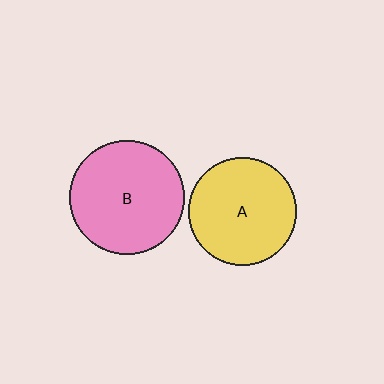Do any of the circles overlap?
No, none of the circles overlap.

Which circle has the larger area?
Circle B (pink).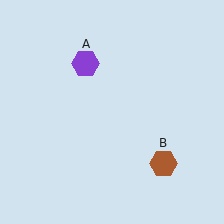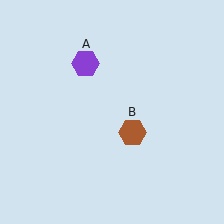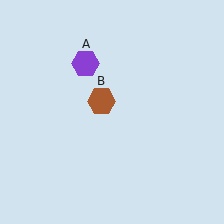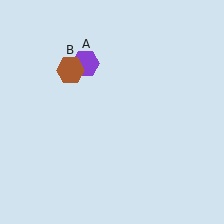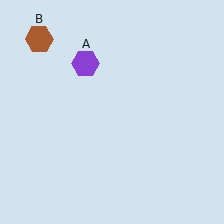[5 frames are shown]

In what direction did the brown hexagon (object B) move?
The brown hexagon (object B) moved up and to the left.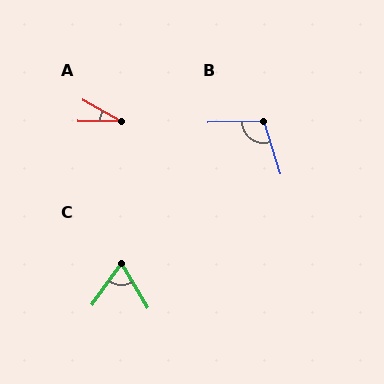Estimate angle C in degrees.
Approximately 66 degrees.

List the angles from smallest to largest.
A (29°), C (66°), B (106°).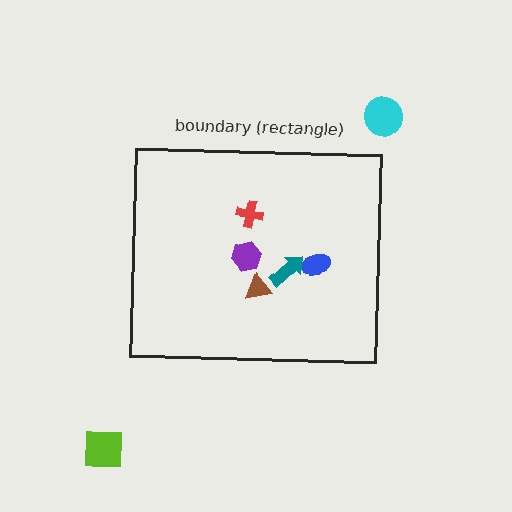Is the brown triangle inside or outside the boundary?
Inside.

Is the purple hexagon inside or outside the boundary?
Inside.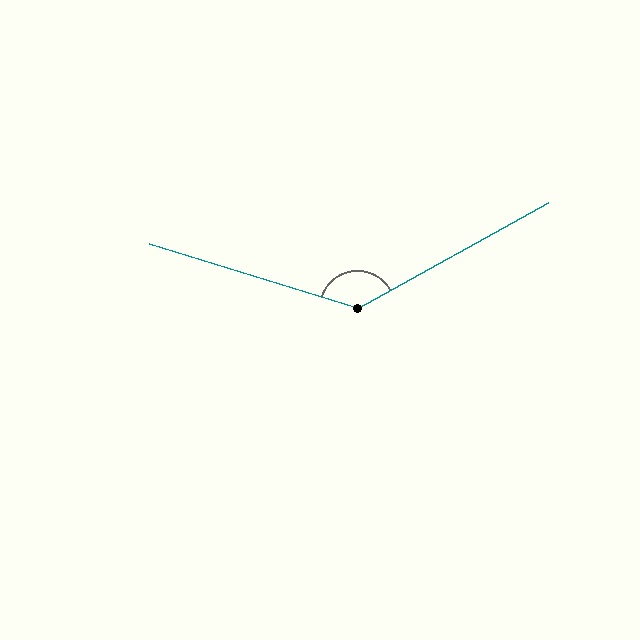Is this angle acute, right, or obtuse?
It is obtuse.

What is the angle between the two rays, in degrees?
Approximately 134 degrees.